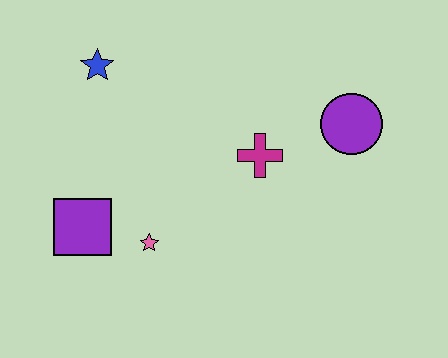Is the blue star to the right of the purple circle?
No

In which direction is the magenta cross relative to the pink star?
The magenta cross is to the right of the pink star.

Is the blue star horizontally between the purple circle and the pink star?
No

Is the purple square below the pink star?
No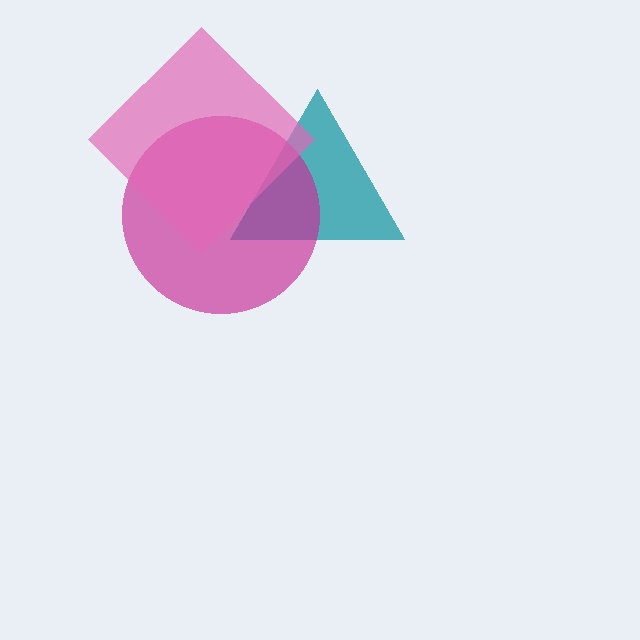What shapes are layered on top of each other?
The layered shapes are: a teal triangle, a magenta circle, a pink diamond.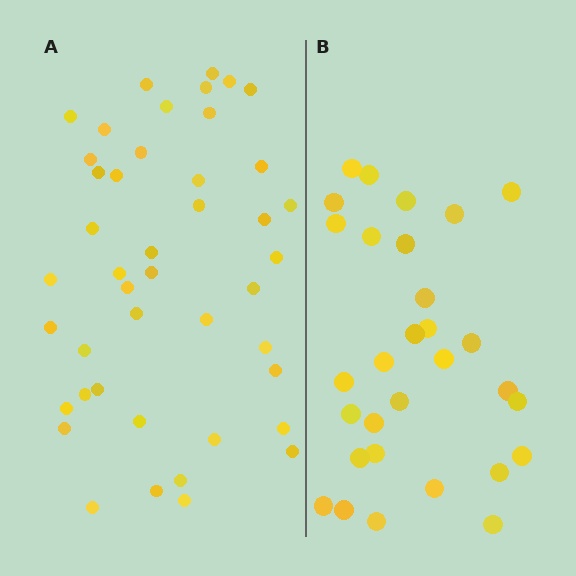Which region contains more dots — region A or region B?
Region A (the left region) has more dots.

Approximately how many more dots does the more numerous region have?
Region A has approximately 15 more dots than region B.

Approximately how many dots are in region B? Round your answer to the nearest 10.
About 30 dots.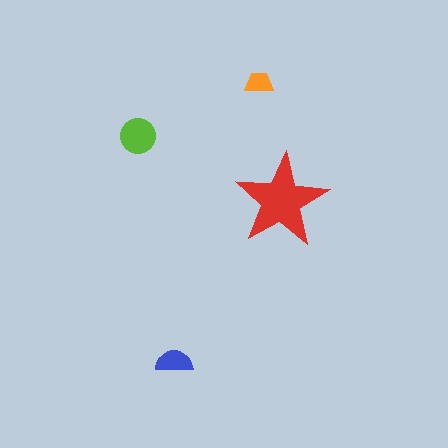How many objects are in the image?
There are 4 objects in the image.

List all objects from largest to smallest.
The red star, the lime circle, the blue semicircle, the orange trapezoid.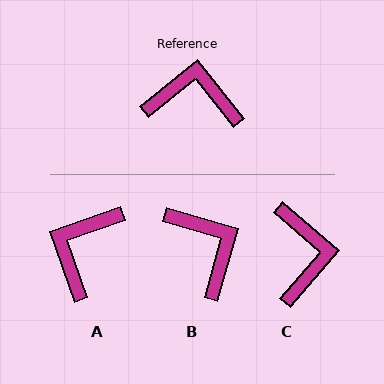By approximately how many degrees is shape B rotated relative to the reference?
Approximately 55 degrees clockwise.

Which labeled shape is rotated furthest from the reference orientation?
C, about 80 degrees away.